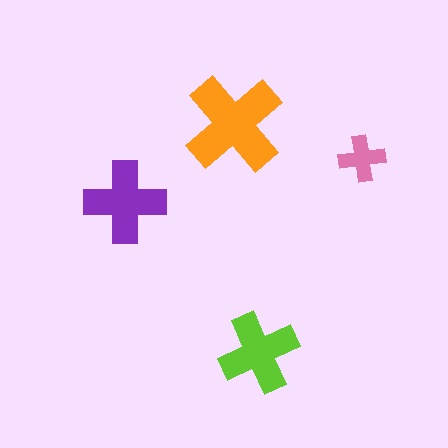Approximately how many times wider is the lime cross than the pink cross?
About 1.5 times wider.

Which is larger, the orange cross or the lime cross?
The orange one.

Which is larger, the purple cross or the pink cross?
The purple one.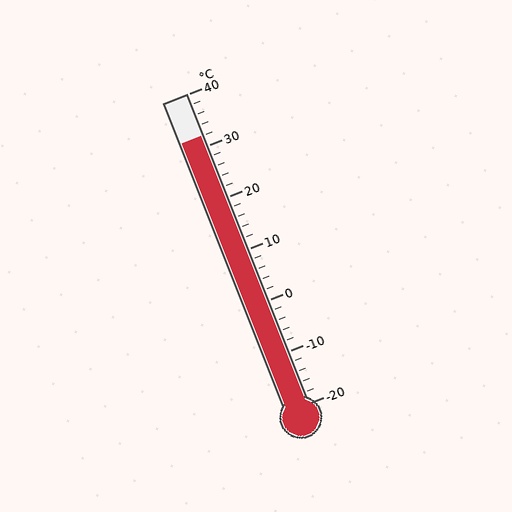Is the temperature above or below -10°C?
The temperature is above -10°C.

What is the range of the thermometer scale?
The thermometer scale ranges from -20°C to 40°C.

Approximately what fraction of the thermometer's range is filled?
The thermometer is filled to approximately 85% of its range.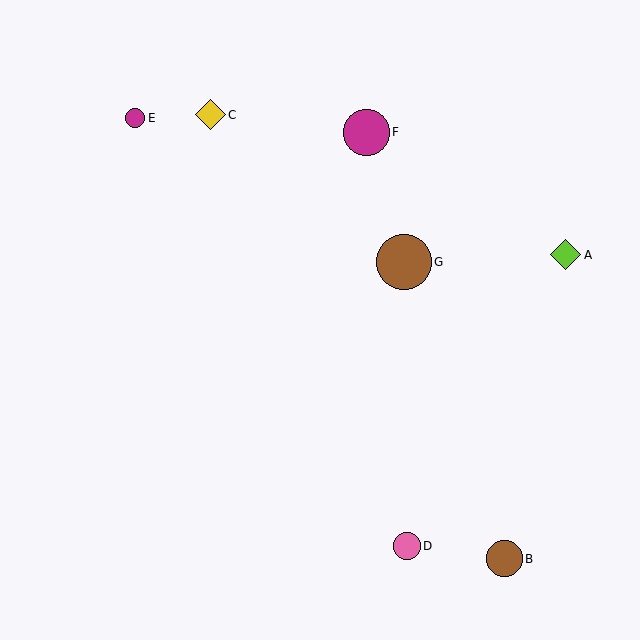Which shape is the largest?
The brown circle (labeled G) is the largest.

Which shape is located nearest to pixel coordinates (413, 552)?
The pink circle (labeled D) at (407, 546) is nearest to that location.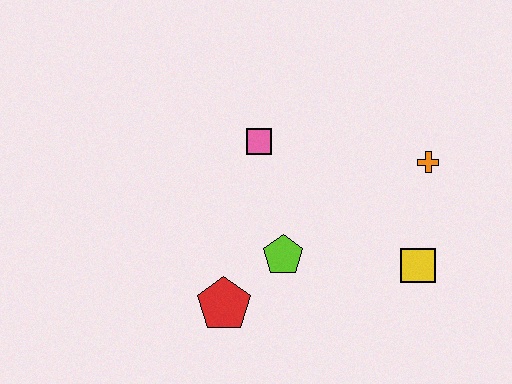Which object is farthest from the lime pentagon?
The orange cross is farthest from the lime pentagon.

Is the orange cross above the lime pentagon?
Yes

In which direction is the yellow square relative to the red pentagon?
The yellow square is to the right of the red pentagon.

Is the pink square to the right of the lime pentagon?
No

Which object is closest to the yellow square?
The orange cross is closest to the yellow square.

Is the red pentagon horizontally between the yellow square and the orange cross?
No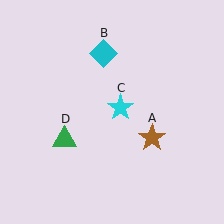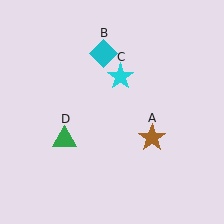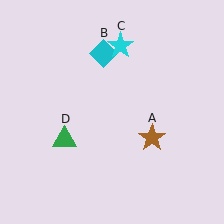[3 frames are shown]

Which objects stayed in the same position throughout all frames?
Brown star (object A) and cyan diamond (object B) and green triangle (object D) remained stationary.